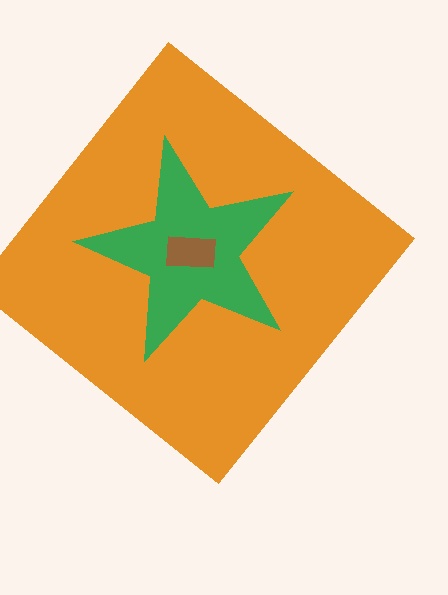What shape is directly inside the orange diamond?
The green star.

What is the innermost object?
The brown rectangle.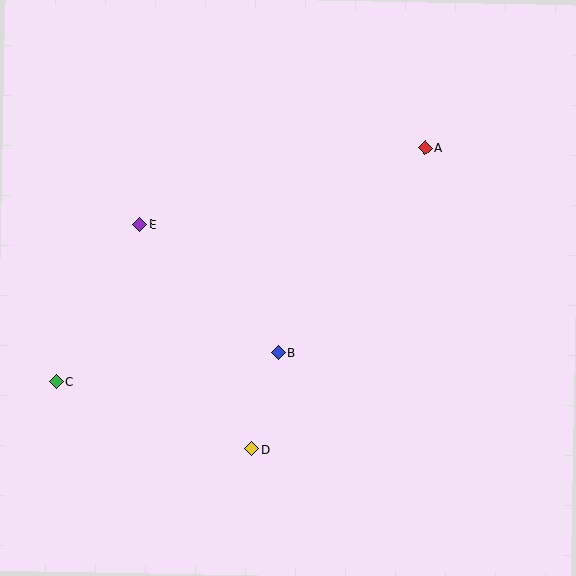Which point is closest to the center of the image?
Point B at (278, 352) is closest to the center.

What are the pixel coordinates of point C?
Point C is at (57, 381).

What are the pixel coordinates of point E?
Point E is at (140, 225).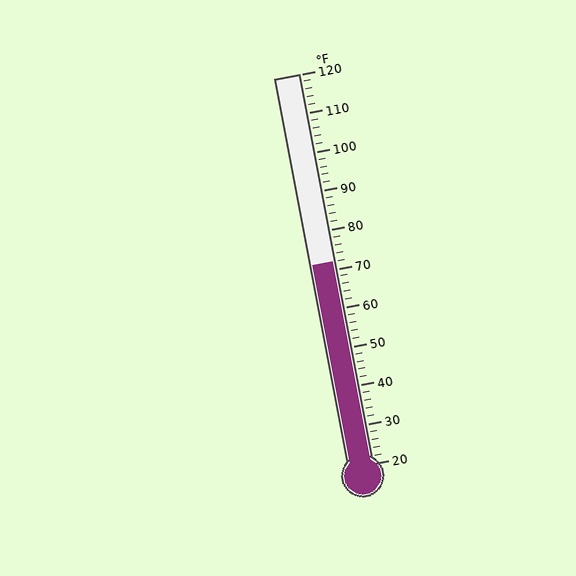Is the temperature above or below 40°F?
The temperature is above 40°F.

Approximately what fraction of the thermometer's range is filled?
The thermometer is filled to approximately 50% of its range.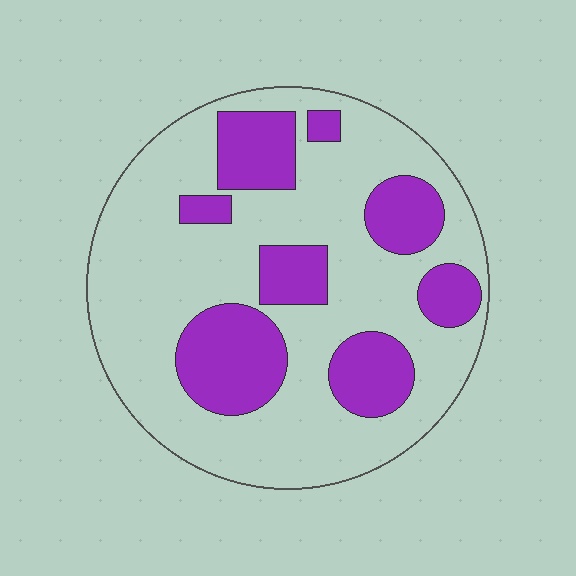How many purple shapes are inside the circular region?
8.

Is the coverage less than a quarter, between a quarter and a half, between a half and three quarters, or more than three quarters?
Between a quarter and a half.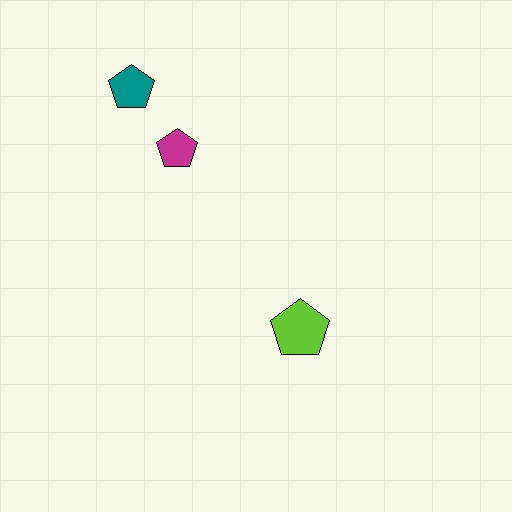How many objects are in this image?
There are 3 objects.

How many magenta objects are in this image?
There is 1 magenta object.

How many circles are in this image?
There are no circles.